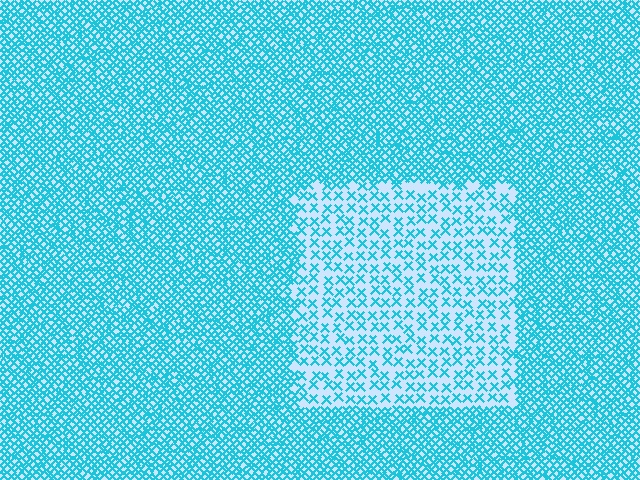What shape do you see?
I see a rectangle.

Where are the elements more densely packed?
The elements are more densely packed outside the rectangle boundary.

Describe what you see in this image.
The image contains small cyan elements arranged at two different densities. A rectangle-shaped region is visible where the elements are less densely packed than the surrounding area.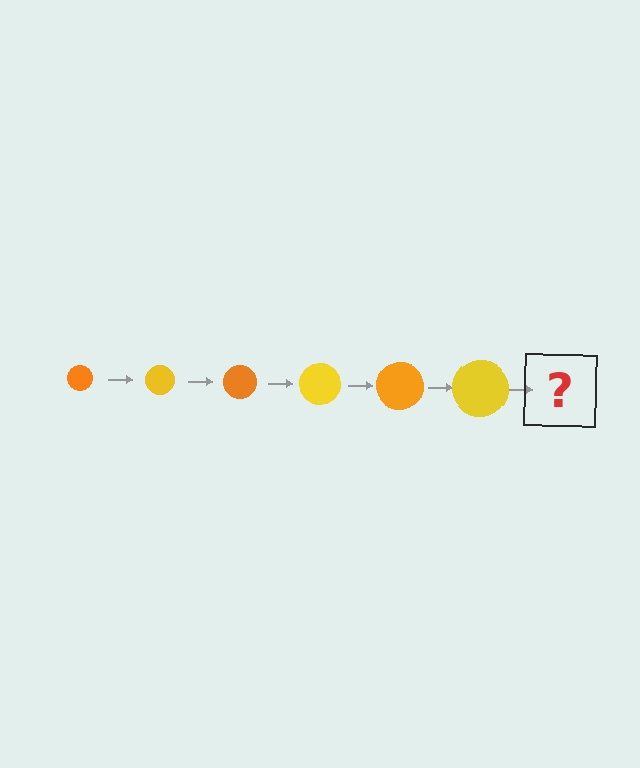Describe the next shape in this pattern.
It should be an orange circle, larger than the previous one.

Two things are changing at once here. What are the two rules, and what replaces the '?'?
The two rules are that the circle grows larger each step and the color cycles through orange and yellow. The '?' should be an orange circle, larger than the previous one.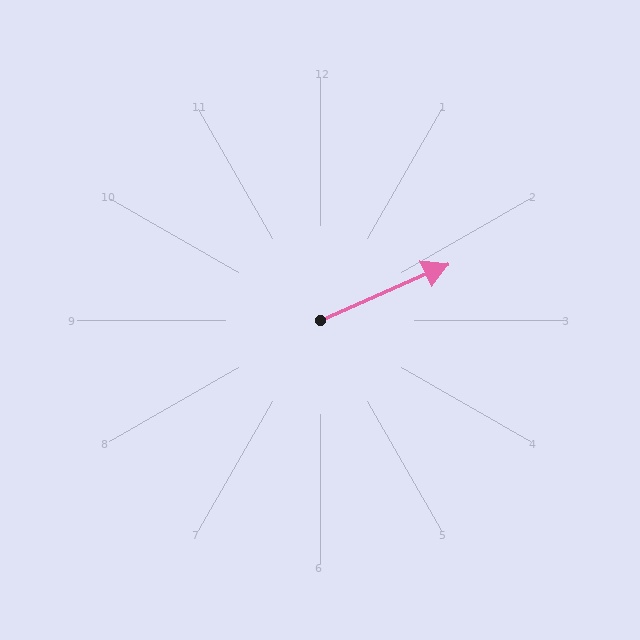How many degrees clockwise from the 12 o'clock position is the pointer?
Approximately 66 degrees.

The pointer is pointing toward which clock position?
Roughly 2 o'clock.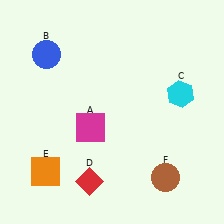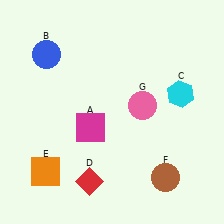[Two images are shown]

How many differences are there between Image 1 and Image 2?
There is 1 difference between the two images.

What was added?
A pink circle (G) was added in Image 2.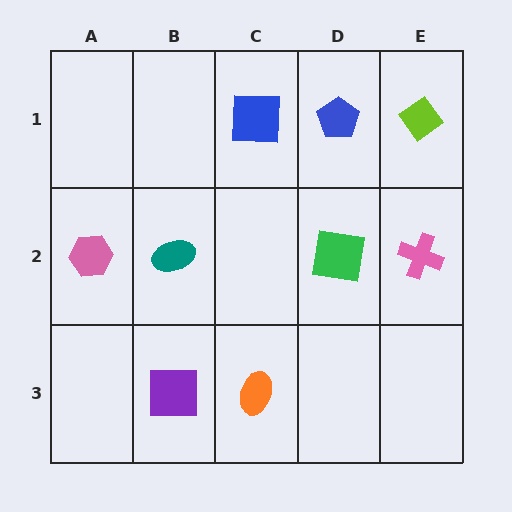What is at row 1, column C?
A blue square.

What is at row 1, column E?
A lime diamond.